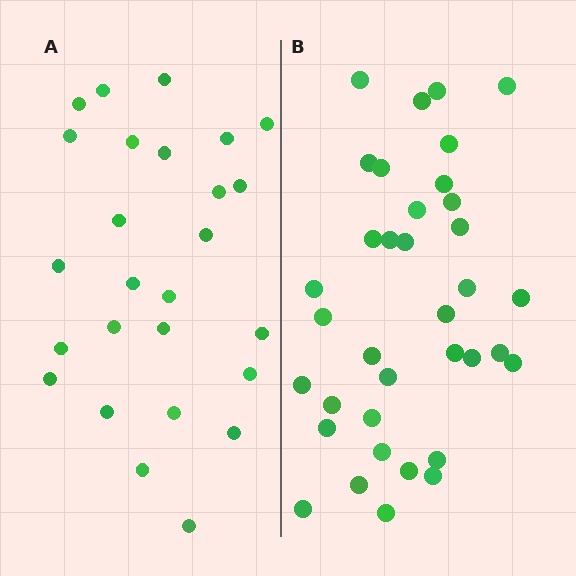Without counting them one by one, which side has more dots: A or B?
Region B (the right region) has more dots.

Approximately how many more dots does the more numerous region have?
Region B has roughly 10 or so more dots than region A.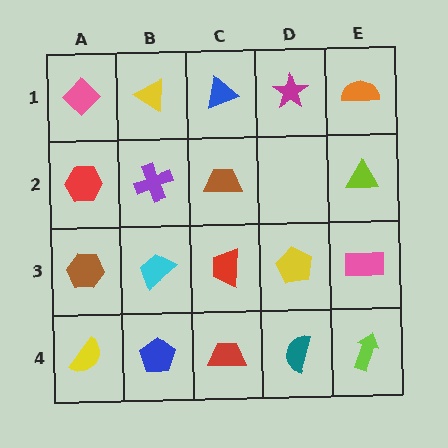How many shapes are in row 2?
4 shapes.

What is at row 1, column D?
A magenta star.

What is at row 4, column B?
A blue pentagon.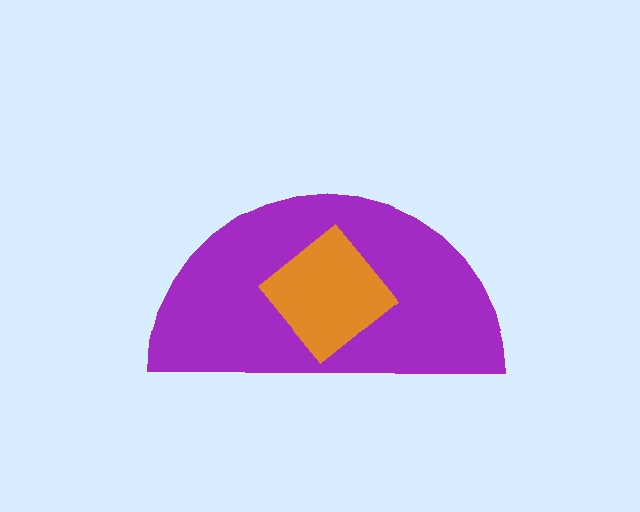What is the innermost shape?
The orange diamond.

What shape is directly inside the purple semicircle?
The orange diamond.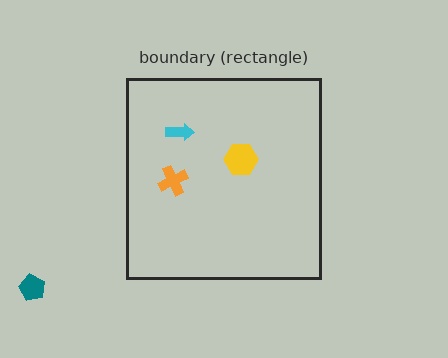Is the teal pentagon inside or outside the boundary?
Outside.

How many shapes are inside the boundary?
3 inside, 1 outside.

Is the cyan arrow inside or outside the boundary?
Inside.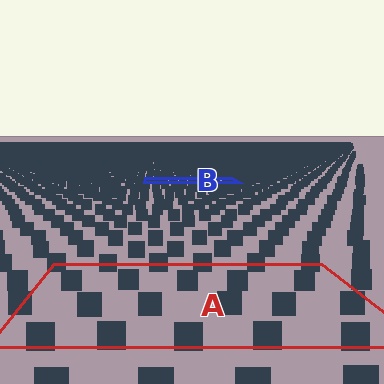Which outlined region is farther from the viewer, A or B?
Region B is farther from the viewer — the texture elements inside it appear smaller and more densely packed.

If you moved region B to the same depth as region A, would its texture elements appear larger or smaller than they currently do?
They would appear larger. At a closer depth, the same texture elements are projected at a bigger on-screen size.